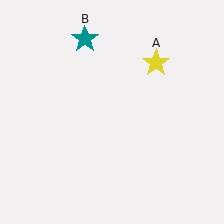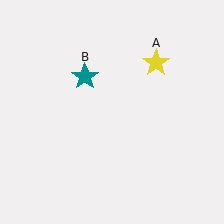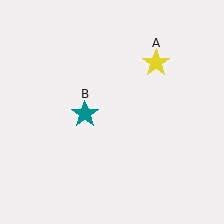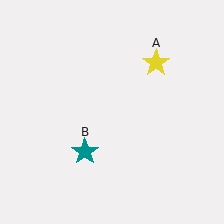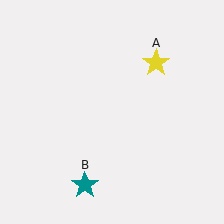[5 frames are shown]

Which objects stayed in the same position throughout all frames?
Yellow star (object A) remained stationary.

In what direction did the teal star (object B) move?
The teal star (object B) moved down.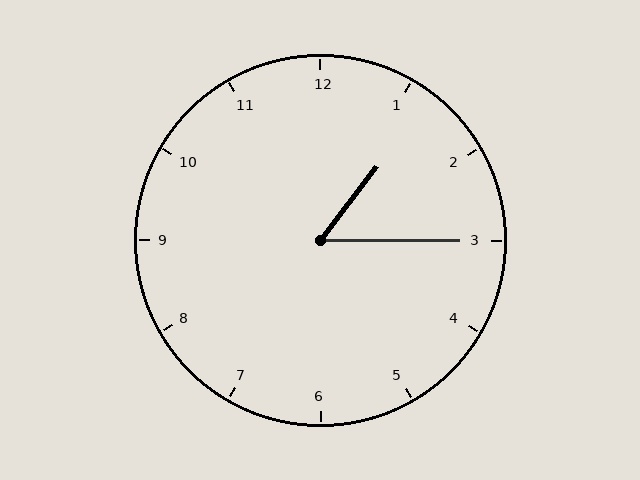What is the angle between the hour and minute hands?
Approximately 52 degrees.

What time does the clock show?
1:15.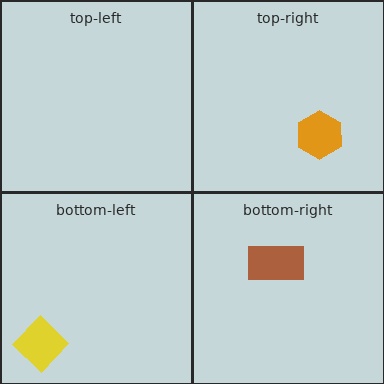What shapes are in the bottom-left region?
The yellow diamond.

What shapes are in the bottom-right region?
The brown rectangle.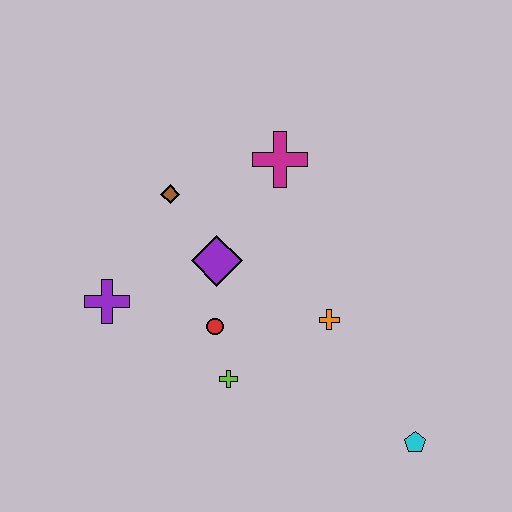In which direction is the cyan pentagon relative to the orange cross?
The cyan pentagon is below the orange cross.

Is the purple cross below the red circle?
No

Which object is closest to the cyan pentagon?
The orange cross is closest to the cyan pentagon.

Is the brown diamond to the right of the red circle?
No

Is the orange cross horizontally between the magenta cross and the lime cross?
No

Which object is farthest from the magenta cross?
The cyan pentagon is farthest from the magenta cross.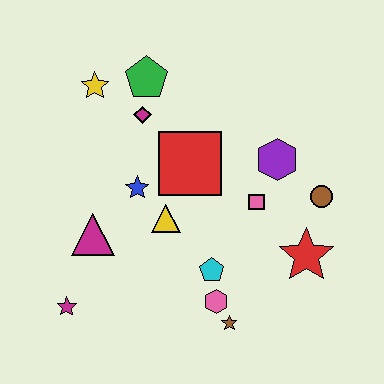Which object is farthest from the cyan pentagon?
The yellow star is farthest from the cyan pentagon.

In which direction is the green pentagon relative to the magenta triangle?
The green pentagon is above the magenta triangle.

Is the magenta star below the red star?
Yes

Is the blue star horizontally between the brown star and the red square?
No